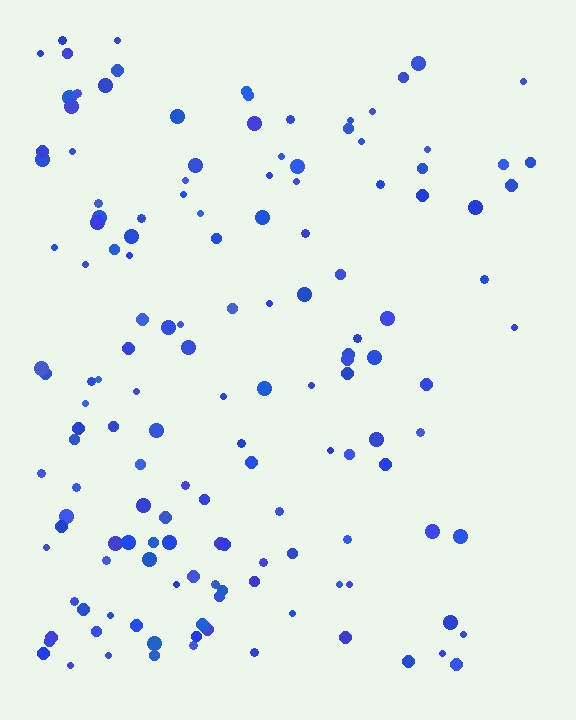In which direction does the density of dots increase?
From right to left, with the left side densest.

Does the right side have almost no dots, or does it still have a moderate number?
Still a moderate number, just noticeably fewer than the left.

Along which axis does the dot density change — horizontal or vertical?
Horizontal.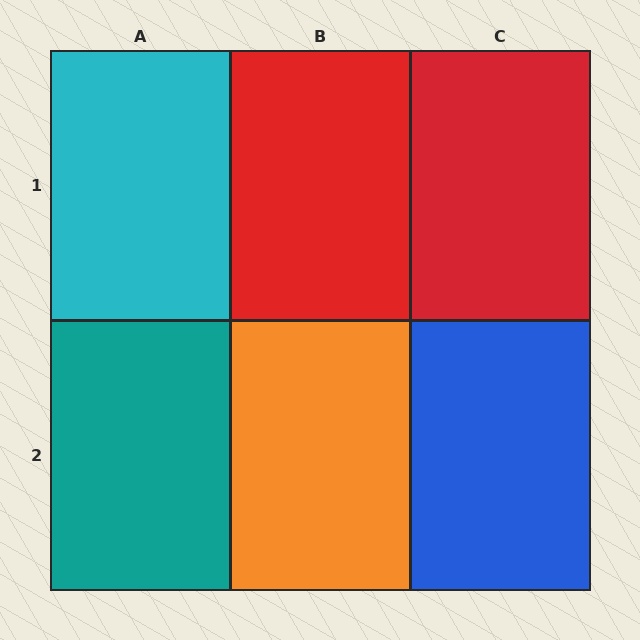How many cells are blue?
1 cell is blue.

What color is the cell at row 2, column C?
Blue.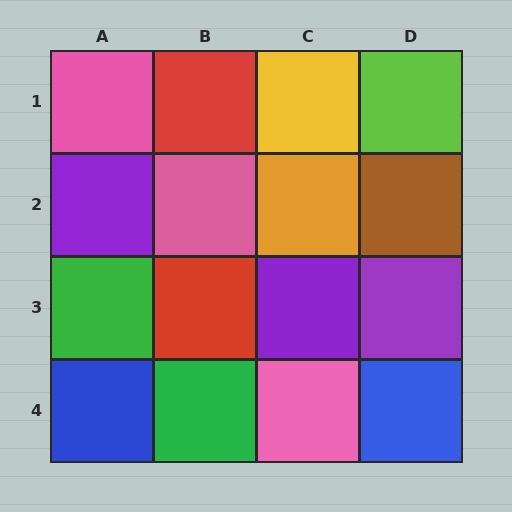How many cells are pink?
3 cells are pink.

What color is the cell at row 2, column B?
Pink.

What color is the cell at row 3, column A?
Green.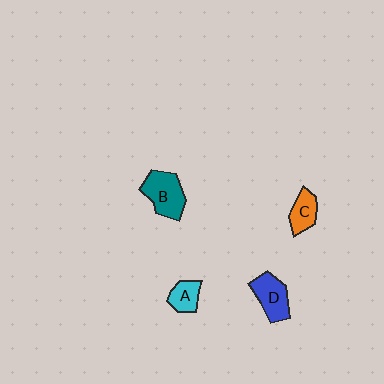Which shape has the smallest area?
Shape A (cyan).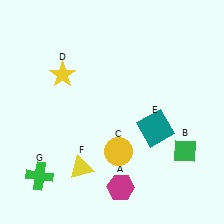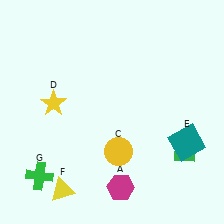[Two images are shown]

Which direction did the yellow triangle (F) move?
The yellow triangle (F) moved down.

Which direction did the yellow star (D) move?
The yellow star (D) moved down.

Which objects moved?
The objects that moved are: the yellow star (D), the teal square (E), the yellow triangle (F).